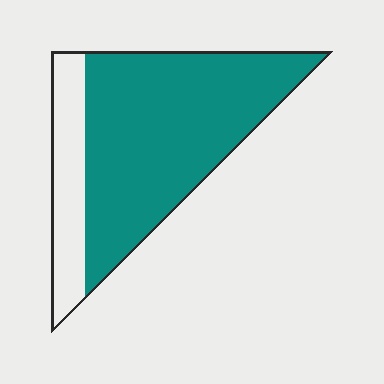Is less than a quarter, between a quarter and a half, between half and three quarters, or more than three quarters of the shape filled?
More than three quarters.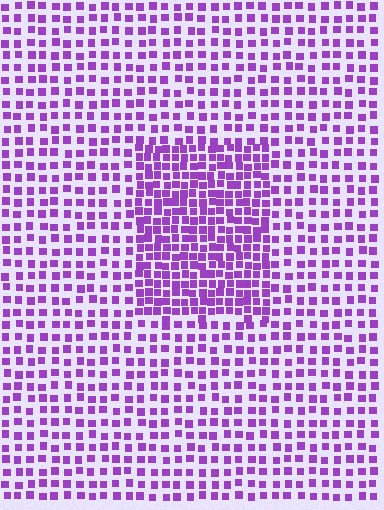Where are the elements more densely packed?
The elements are more densely packed inside the rectangle boundary.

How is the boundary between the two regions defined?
The boundary is defined by a change in element density (approximately 1.9x ratio). All elements are the same color, size, and shape.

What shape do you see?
I see a rectangle.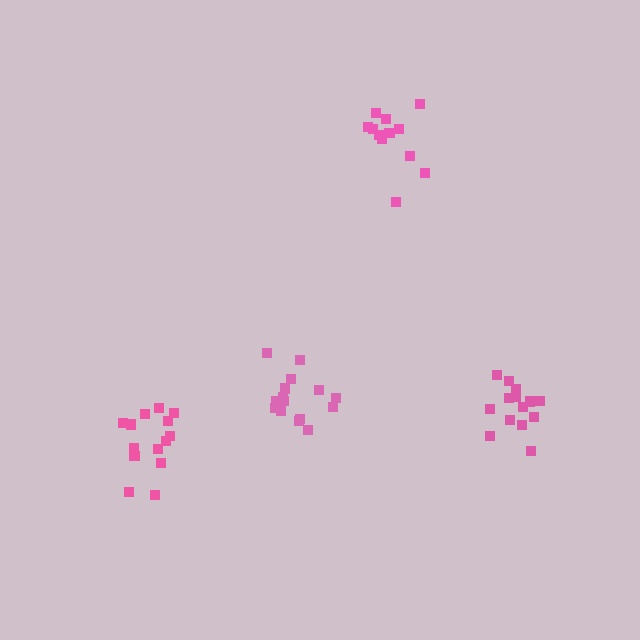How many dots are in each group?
Group 1: 14 dots, Group 2: 16 dots, Group 3: 12 dots, Group 4: 14 dots (56 total).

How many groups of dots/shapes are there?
There are 4 groups.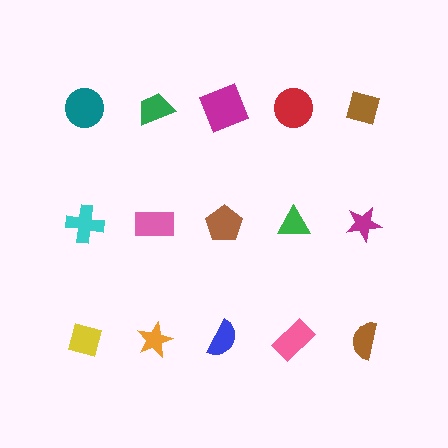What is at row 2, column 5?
A magenta star.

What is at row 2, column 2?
A pink rectangle.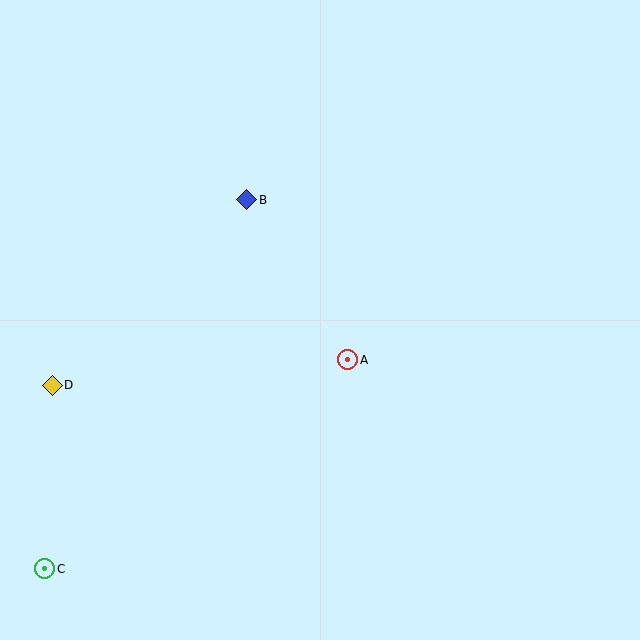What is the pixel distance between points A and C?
The distance between A and C is 368 pixels.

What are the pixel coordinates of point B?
Point B is at (247, 200).